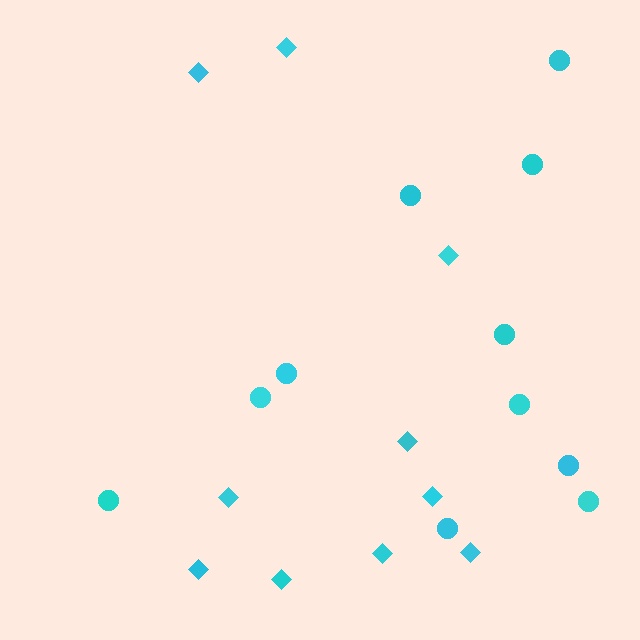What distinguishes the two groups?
There are 2 groups: one group of diamonds (10) and one group of circles (11).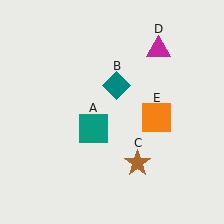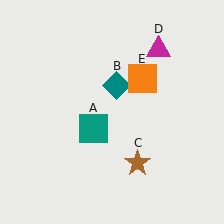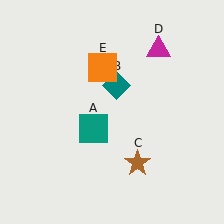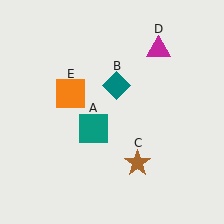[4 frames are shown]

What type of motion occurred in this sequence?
The orange square (object E) rotated counterclockwise around the center of the scene.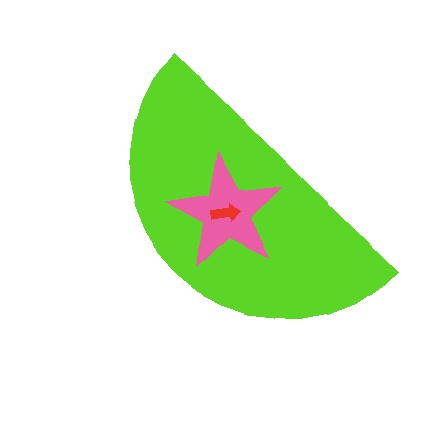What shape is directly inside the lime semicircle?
The pink star.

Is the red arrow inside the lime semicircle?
Yes.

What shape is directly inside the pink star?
The red arrow.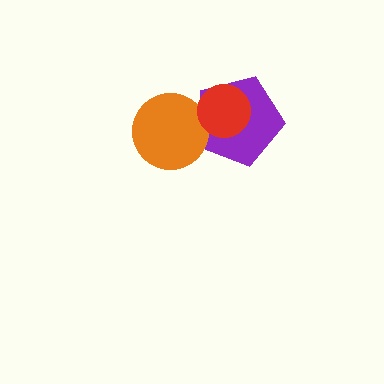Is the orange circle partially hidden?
Yes, it is partially covered by another shape.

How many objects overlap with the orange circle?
2 objects overlap with the orange circle.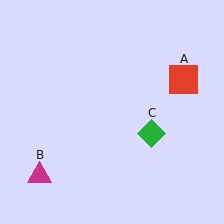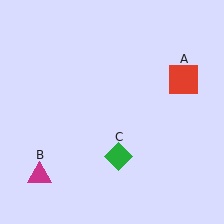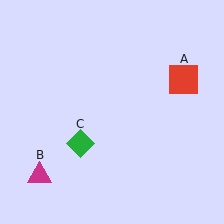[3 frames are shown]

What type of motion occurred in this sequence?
The green diamond (object C) rotated clockwise around the center of the scene.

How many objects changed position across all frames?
1 object changed position: green diamond (object C).